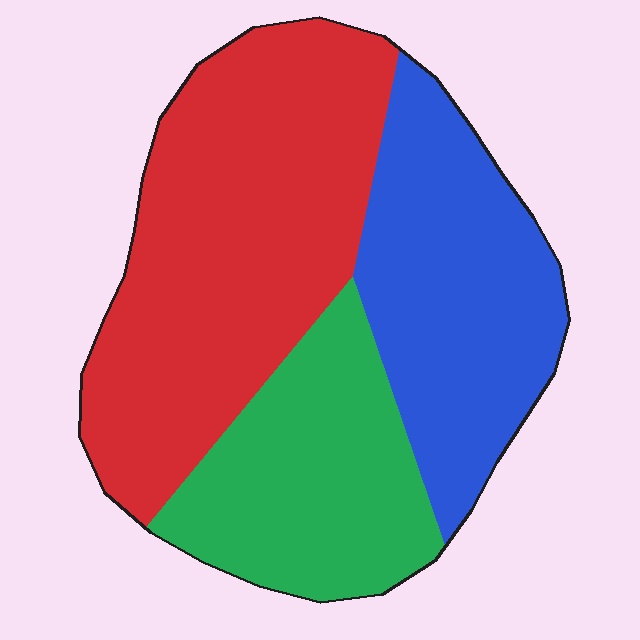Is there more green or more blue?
Blue.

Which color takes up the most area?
Red, at roughly 45%.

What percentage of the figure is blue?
Blue takes up about one third (1/3) of the figure.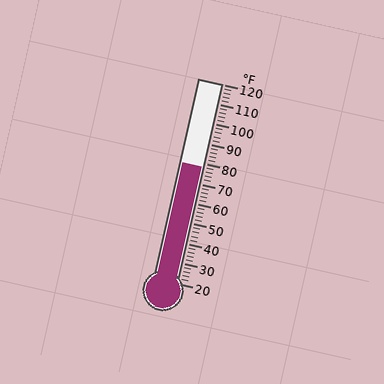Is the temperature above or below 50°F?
The temperature is above 50°F.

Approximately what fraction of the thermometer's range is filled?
The thermometer is filled to approximately 60% of its range.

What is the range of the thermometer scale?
The thermometer scale ranges from 20°F to 120°F.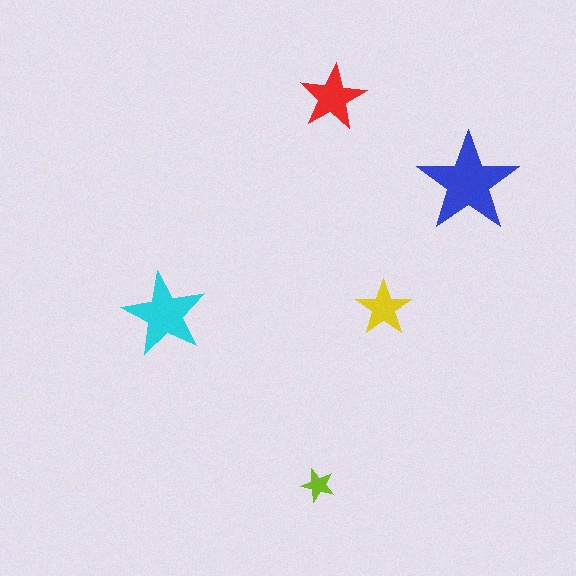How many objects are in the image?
There are 5 objects in the image.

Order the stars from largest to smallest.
the blue one, the cyan one, the red one, the yellow one, the lime one.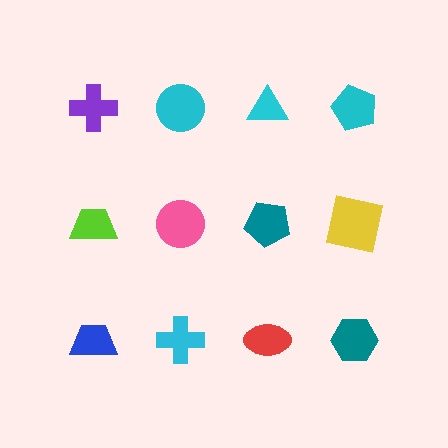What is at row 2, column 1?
A lime trapezoid.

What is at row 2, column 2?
A pink circle.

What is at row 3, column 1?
A blue trapezoid.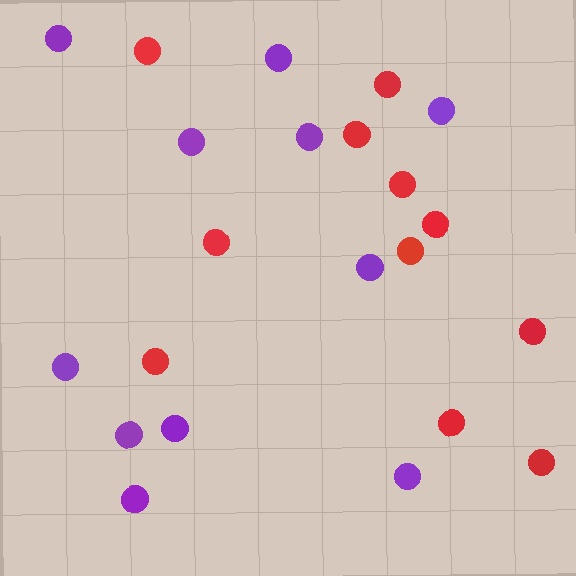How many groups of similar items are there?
There are 2 groups: one group of purple circles (11) and one group of red circles (11).